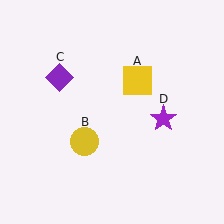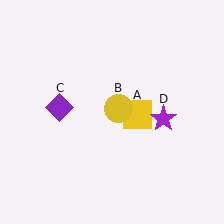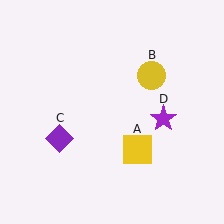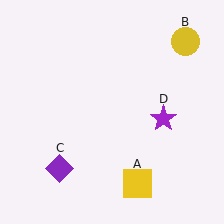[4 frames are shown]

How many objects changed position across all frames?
3 objects changed position: yellow square (object A), yellow circle (object B), purple diamond (object C).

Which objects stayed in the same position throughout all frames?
Purple star (object D) remained stationary.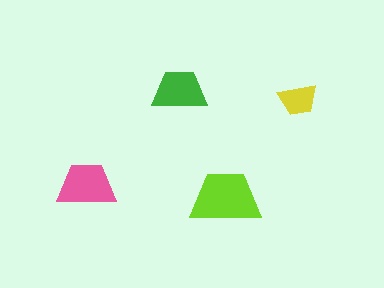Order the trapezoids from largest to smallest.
the lime one, the pink one, the green one, the yellow one.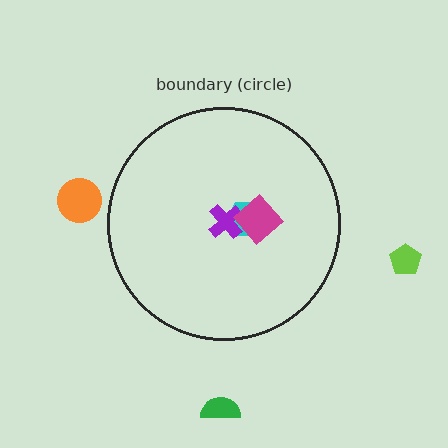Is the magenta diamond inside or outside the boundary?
Inside.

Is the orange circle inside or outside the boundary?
Outside.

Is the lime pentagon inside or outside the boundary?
Outside.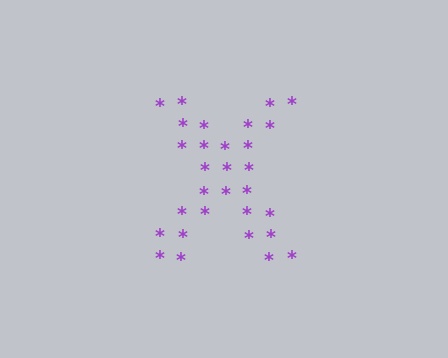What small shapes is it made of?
It is made of small asterisks.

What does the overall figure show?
The overall figure shows the letter X.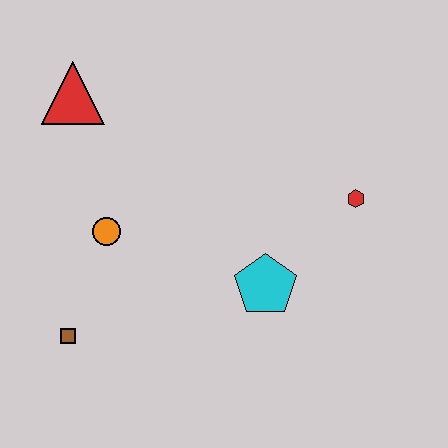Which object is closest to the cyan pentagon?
The red hexagon is closest to the cyan pentagon.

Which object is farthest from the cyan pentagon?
The red triangle is farthest from the cyan pentagon.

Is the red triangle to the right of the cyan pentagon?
No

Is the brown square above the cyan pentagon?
No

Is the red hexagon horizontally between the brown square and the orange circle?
No